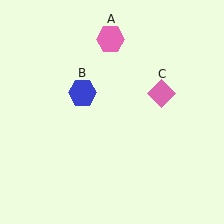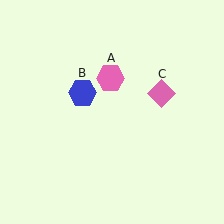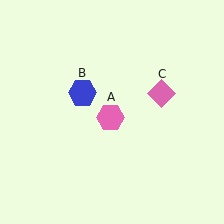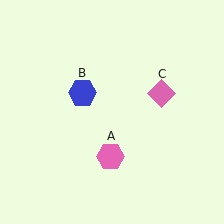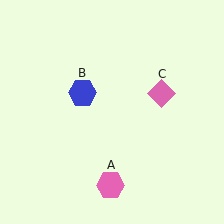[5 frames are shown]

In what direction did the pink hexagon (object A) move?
The pink hexagon (object A) moved down.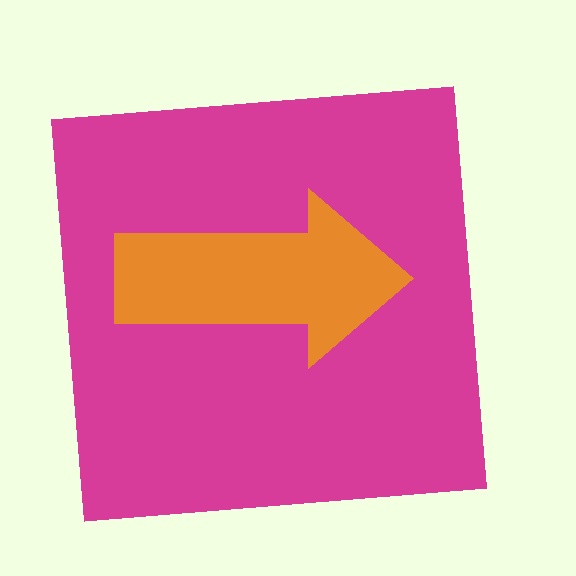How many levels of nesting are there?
2.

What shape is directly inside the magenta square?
The orange arrow.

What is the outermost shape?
The magenta square.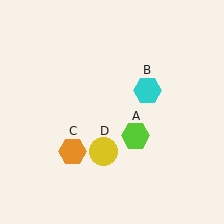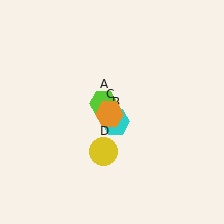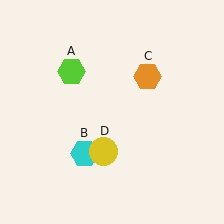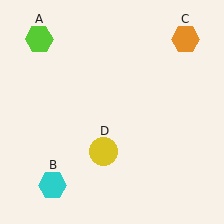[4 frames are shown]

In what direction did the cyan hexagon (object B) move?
The cyan hexagon (object B) moved down and to the left.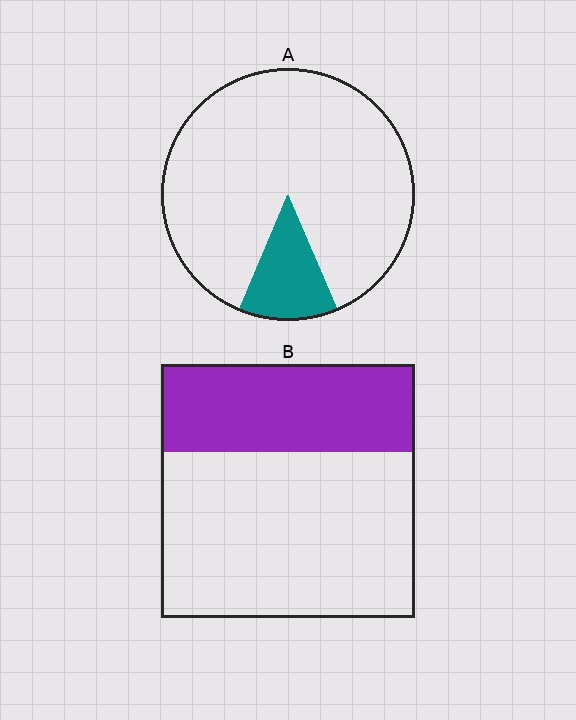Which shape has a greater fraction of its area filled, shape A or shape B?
Shape B.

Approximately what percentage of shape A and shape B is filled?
A is approximately 15% and B is approximately 35%.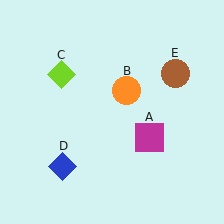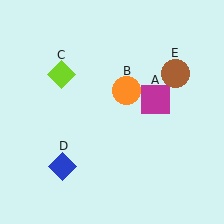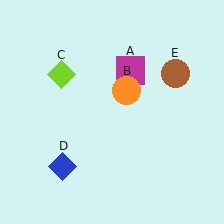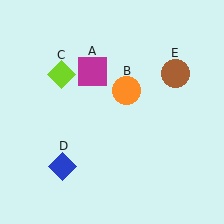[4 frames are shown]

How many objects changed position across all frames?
1 object changed position: magenta square (object A).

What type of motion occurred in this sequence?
The magenta square (object A) rotated counterclockwise around the center of the scene.